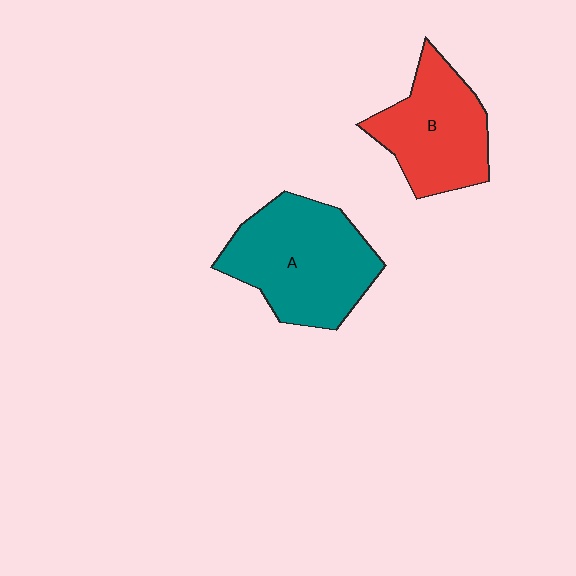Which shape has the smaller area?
Shape B (red).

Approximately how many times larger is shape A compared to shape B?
Approximately 1.3 times.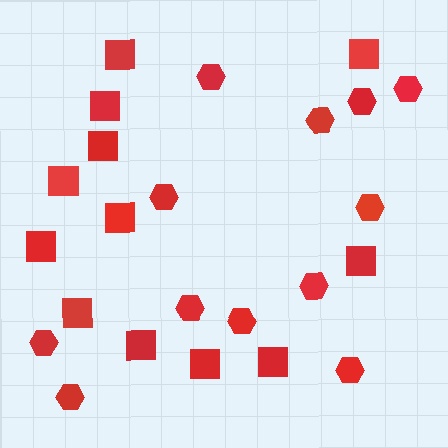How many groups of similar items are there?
There are 2 groups: one group of hexagons (12) and one group of squares (12).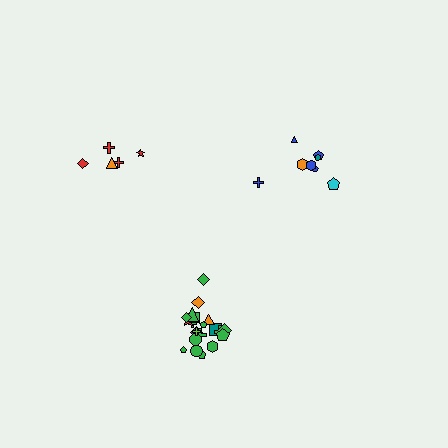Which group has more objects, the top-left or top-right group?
The top-right group.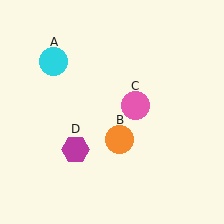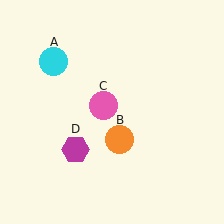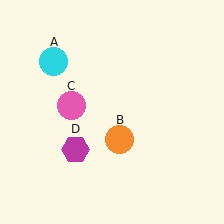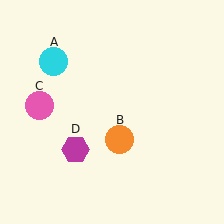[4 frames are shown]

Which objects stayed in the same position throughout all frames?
Cyan circle (object A) and orange circle (object B) and magenta hexagon (object D) remained stationary.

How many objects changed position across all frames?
1 object changed position: pink circle (object C).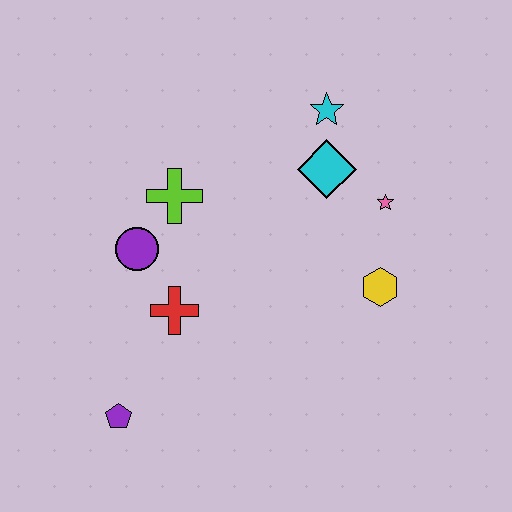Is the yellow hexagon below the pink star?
Yes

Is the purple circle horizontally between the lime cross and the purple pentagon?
Yes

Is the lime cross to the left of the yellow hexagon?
Yes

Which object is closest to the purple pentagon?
The red cross is closest to the purple pentagon.